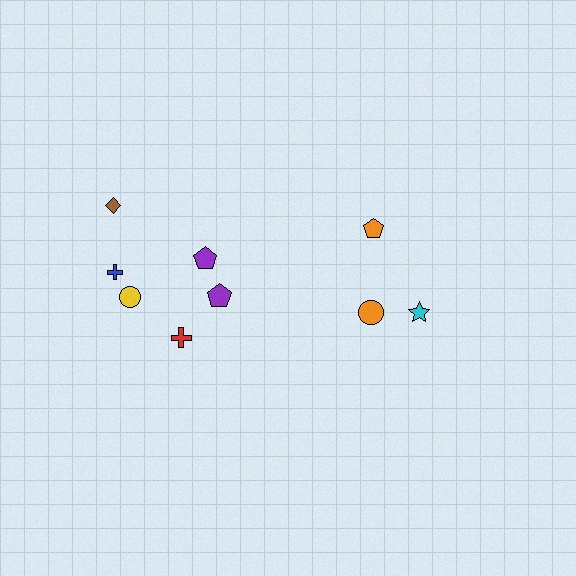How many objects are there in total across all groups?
There are 9 objects.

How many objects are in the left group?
There are 6 objects.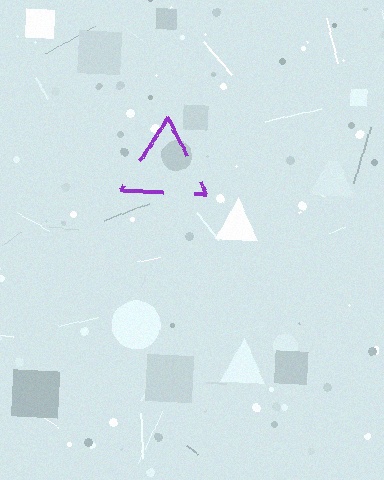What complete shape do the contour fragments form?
The contour fragments form a triangle.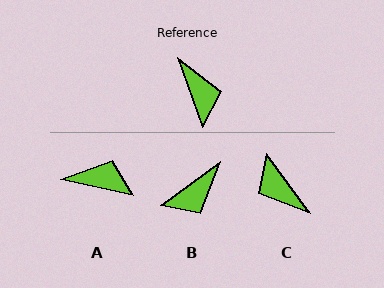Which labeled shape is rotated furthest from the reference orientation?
C, about 162 degrees away.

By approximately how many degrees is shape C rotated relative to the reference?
Approximately 162 degrees clockwise.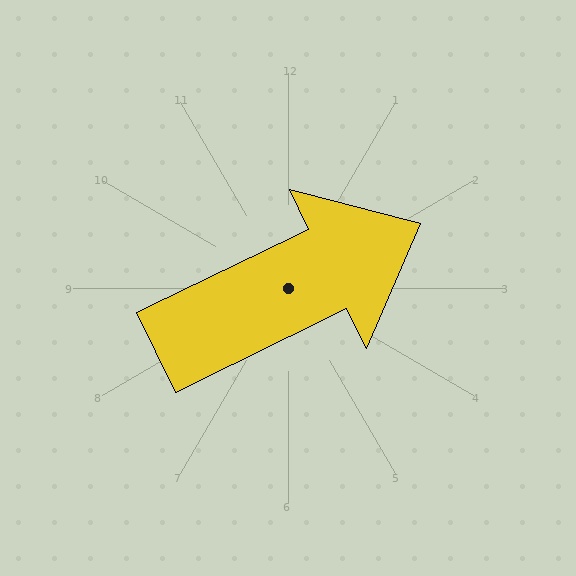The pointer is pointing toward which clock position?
Roughly 2 o'clock.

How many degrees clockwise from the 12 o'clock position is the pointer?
Approximately 64 degrees.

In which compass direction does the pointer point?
Northeast.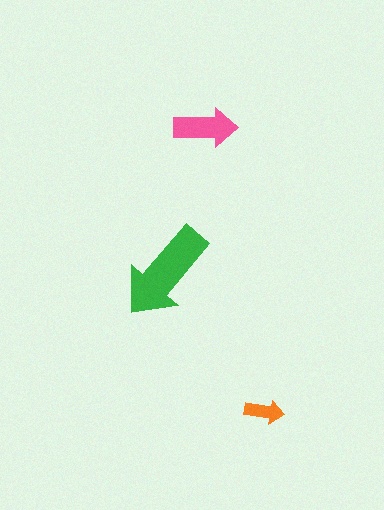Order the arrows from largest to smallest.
the green one, the pink one, the orange one.